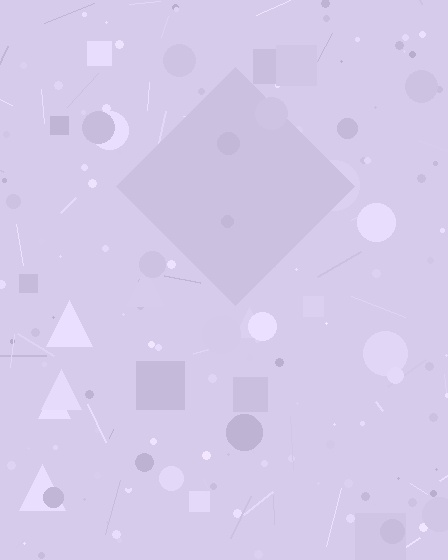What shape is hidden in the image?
A diamond is hidden in the image.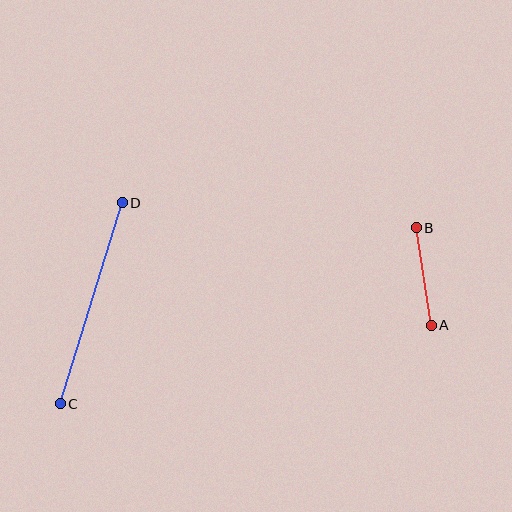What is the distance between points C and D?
The distance is approximately 210 pixels.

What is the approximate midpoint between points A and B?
The midpoint is at approximately (424, 276) pixels.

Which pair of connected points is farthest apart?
Points C and D are farthest apart.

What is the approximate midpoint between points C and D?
The midpoint is at approximately (91, 303) pixels.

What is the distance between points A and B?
The distance is approximately 98 pixels.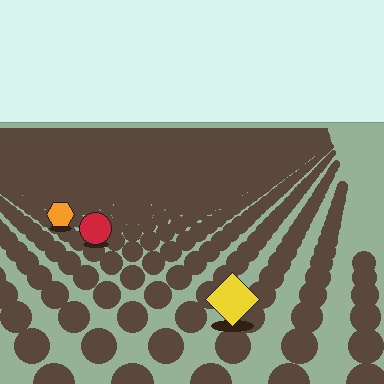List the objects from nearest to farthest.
From nearest to farthest: the yellow diamond, the red circle, the orange hexagon.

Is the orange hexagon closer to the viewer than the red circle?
No. The red circle is closer — you can tell from the texture gradient: the ground texture is coarser near it.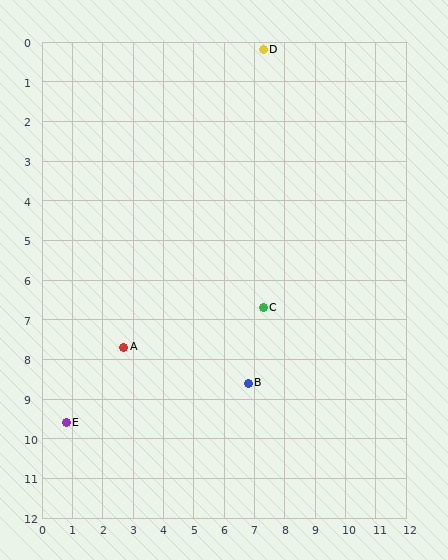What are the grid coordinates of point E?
Point E is at approximately (0.8, 9.6).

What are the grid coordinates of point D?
Point D is at approximately (7.3, 0.2).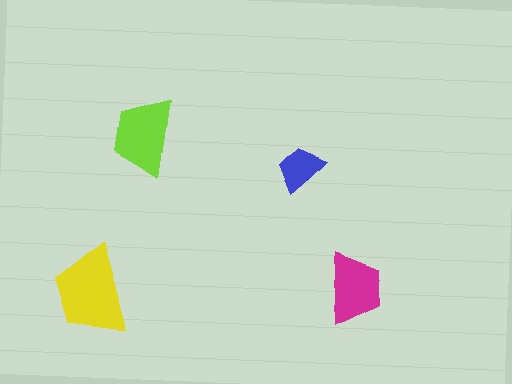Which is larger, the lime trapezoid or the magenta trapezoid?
The lime one.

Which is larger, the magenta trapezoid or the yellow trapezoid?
The yellow one.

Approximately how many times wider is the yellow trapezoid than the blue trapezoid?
About 2 times wider.